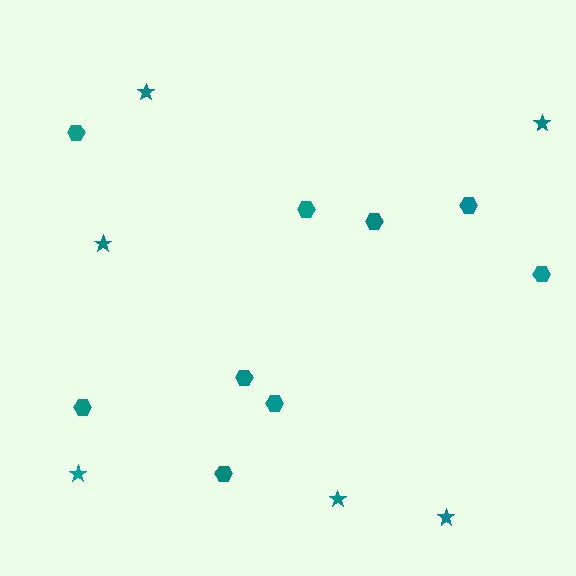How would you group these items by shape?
There are 2 groups: one group of hexagons (9) and one group of stars (6).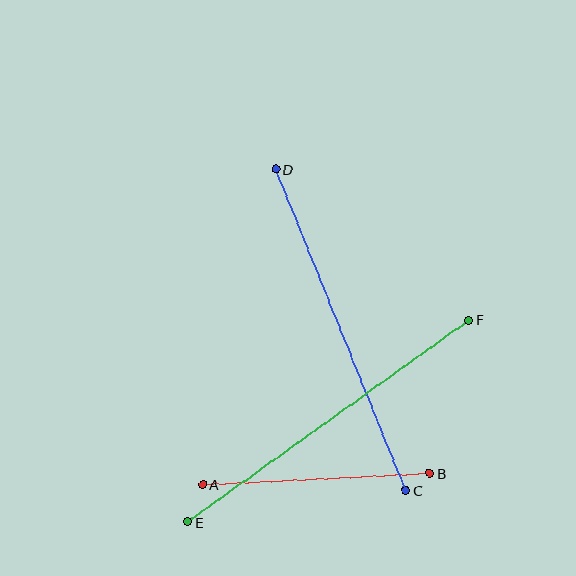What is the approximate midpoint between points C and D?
The midpoint is at approximately (341, 330) pixels.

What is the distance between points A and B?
The distance is approximately 227 pixels.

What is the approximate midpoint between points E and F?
The midpoint is at approximately (328, 421) pixels.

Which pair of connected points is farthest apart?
Points C and D are farthest apart.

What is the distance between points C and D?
The distance is approximately 347 pixels.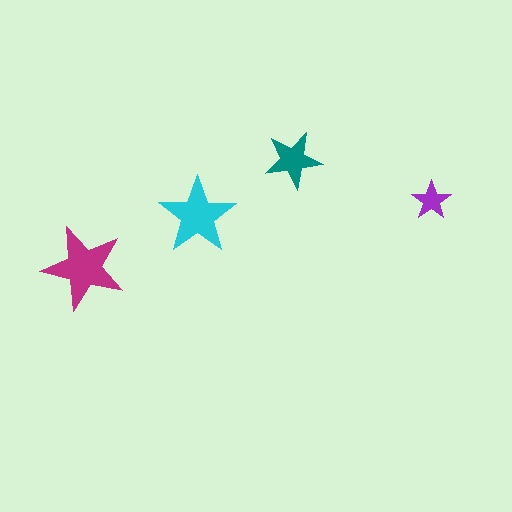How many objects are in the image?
There are 4 objects in the image.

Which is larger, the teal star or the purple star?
The teal one.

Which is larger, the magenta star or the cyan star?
The magenta one.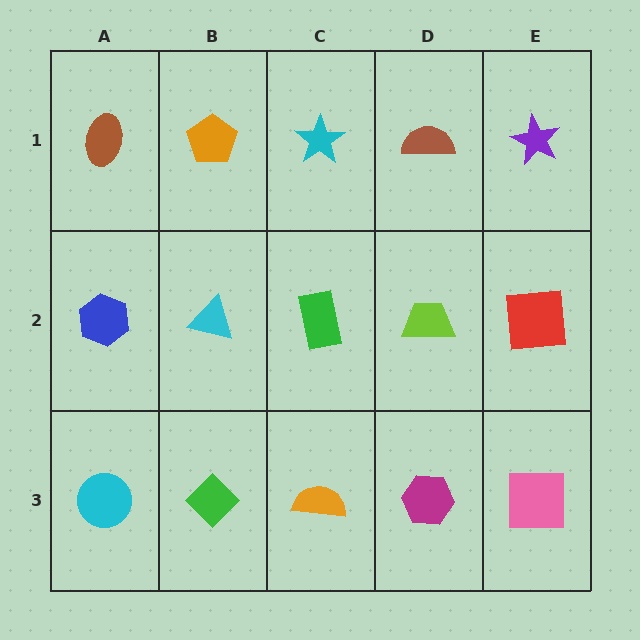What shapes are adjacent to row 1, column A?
A blue hexagon (row 2, column A), an orange pentagon (row 1, column B).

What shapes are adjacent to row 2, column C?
A cyan star (row 1, column C), an orange semicircle (row 3, column C), a cyan triangle (row 2, column B), a lime trapezoid (row 2, column D).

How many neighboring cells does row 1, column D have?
3.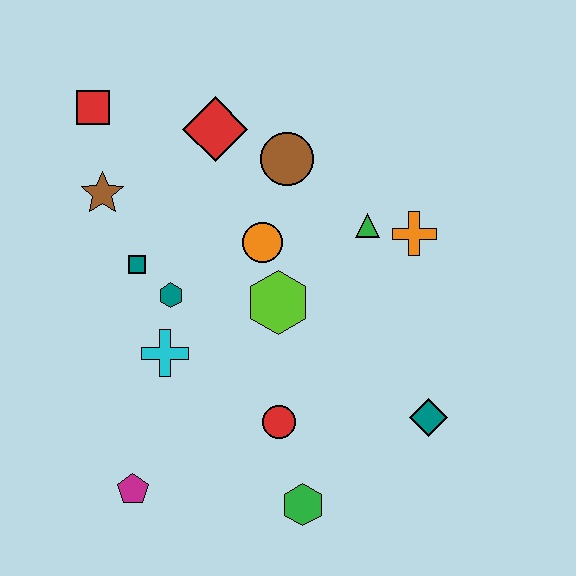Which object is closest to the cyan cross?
The teal hexagon is closest to the cyan cross.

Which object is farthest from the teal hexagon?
The teal diamond is farthest from the teal hexagon.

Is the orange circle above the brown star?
No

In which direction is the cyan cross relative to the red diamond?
The cyan cross is below the red diamond.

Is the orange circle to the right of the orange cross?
No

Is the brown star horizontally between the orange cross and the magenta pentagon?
No